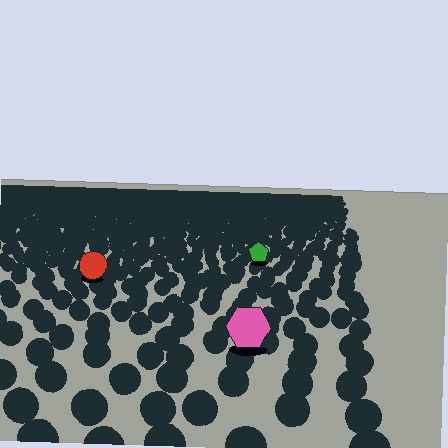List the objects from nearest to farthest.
From nearest to farthest: the pink hexagon, the red circle, the green pentagon.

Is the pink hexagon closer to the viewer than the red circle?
Yes. The pink hexagon is closer — you can tell from the texture gradient: the ground texture is coarser near it.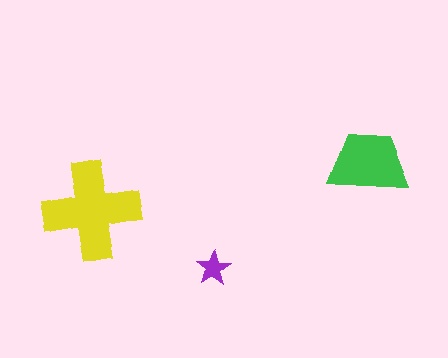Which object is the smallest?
The purple star.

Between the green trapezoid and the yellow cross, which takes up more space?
The yellow cross.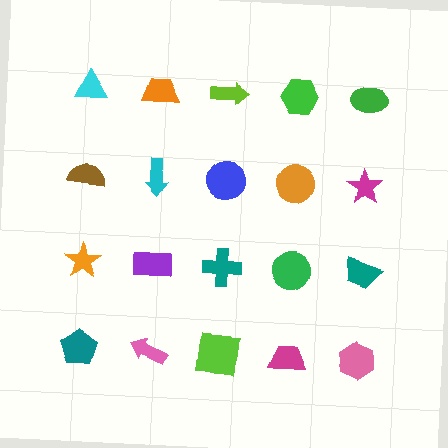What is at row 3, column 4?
A green circle.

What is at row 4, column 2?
A pink arrow.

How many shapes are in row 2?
5 shapes.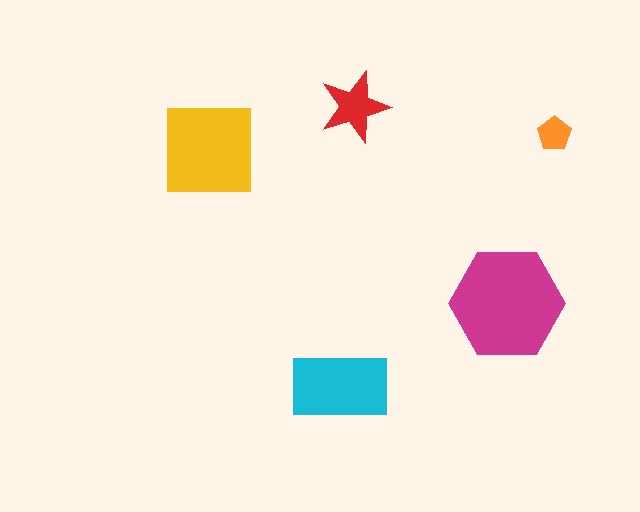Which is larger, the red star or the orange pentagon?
The red star.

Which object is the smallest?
The orange pentagon.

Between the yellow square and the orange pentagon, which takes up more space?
The yellow square.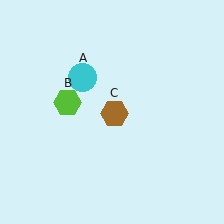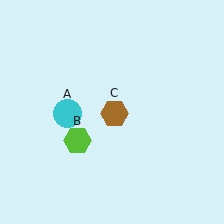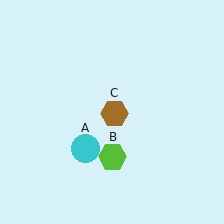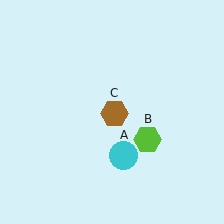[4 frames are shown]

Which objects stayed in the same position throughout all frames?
Brown hexagon (object C) remained stationary.